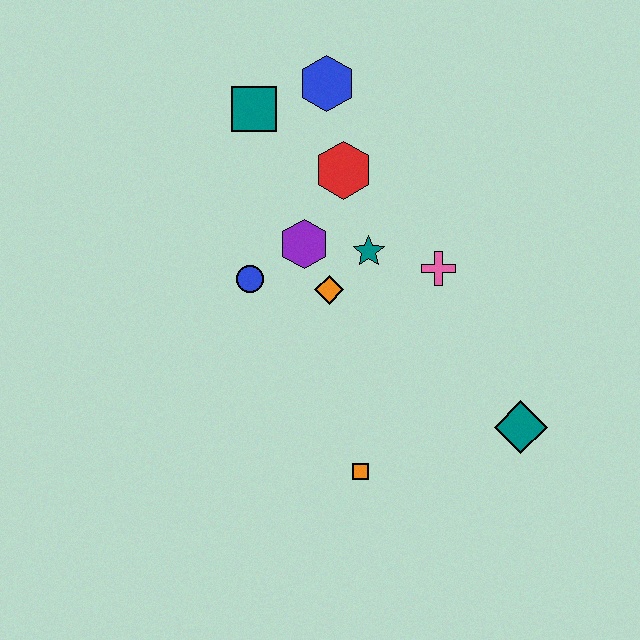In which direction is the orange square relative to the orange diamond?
The orange square is below the orange diamond.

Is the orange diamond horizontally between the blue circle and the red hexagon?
Yes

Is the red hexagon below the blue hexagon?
Yes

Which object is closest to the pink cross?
The teal star is closest to the pink cross.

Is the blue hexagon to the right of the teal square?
Yes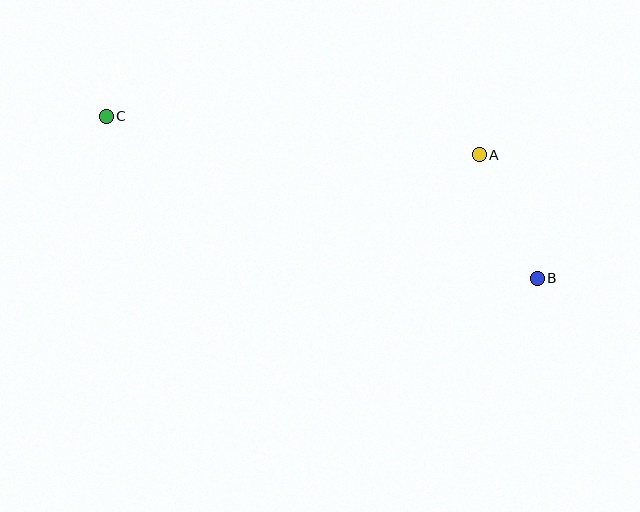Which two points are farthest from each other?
Points B and C are farthest from each other.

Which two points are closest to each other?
Points A and B are closest to each other.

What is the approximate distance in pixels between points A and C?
The distance between A and C is approximately 375 pixels.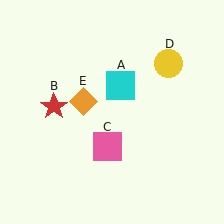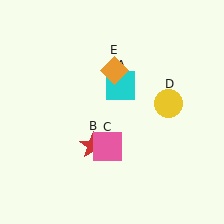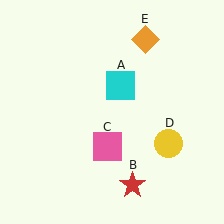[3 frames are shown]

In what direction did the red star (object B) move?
The red star (object B) moved down and to the right.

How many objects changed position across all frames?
3 objects changed position: red star (object B), yellow circle (object D), orange diamond (object E).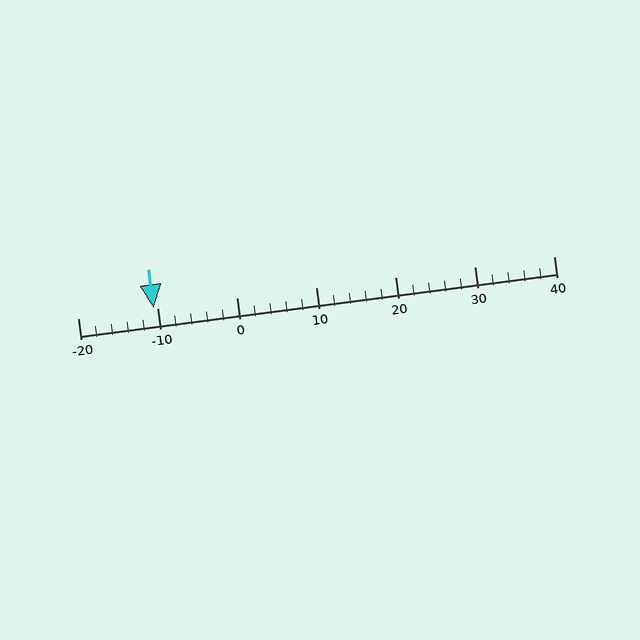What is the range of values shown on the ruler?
The ruler shows values from -20 to 40.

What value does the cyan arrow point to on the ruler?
The cyan arrow points to approximately -10.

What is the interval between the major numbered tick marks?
The major tick marks are spaced 10 units apart.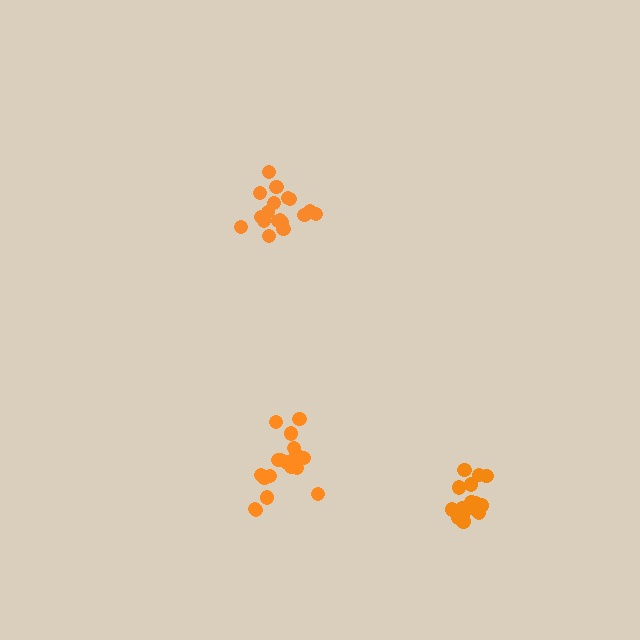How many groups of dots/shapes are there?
There are 3 groups.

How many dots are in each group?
Group 1: 16 dots, Group 2: 18 dots, Group 3: 18 dots (52 total).